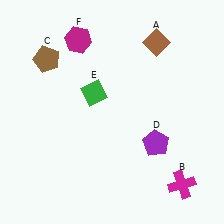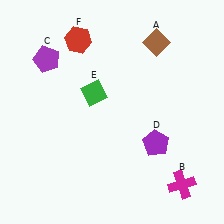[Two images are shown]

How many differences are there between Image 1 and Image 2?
There are 2 differences between the two images.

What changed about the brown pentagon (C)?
In Image 1, C is brown. In Image 2, it changed to purple.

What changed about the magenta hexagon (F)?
In Image 1, F is magenta. In Image 2, it changed to red.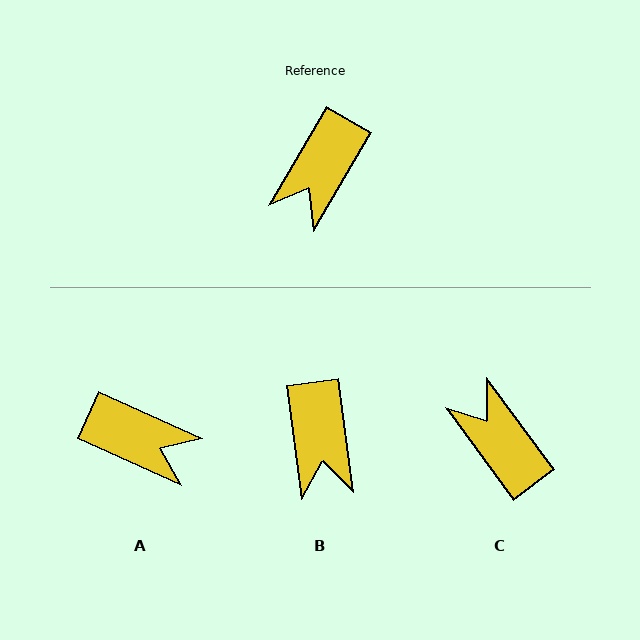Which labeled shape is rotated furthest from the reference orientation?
C, about 113 degrees away.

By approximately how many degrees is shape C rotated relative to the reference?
Approximately 113 degrees clockwise.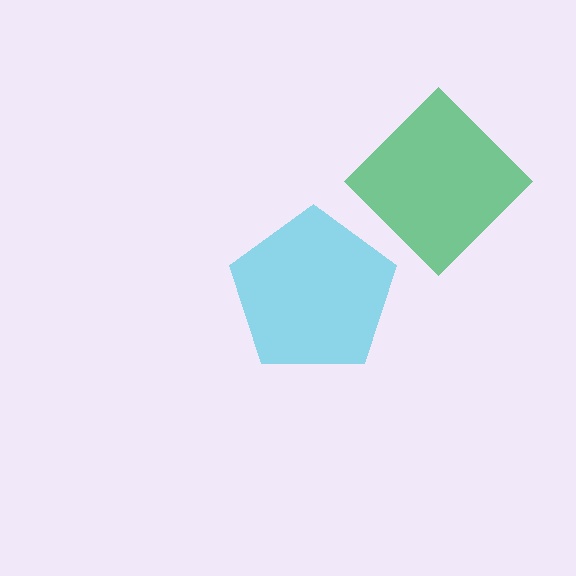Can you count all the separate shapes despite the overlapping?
Yes, there are 2 separate shapes.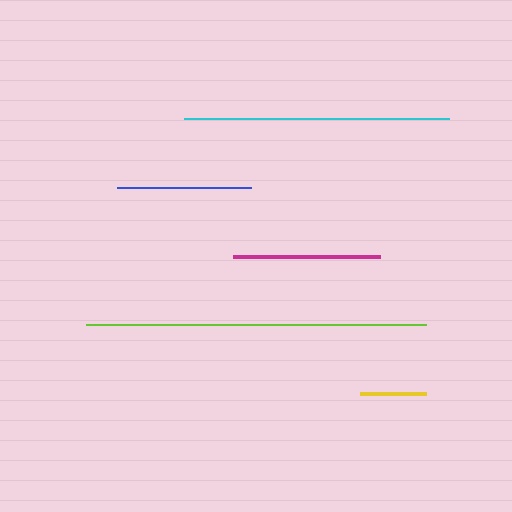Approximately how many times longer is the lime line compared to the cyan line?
The lime line is approximately 1.3 times the length of the cyan line.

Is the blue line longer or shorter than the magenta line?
The magenta line is longer than the blue line.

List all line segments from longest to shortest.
From longest to shortest: lime, cyan, magenta, blue, yellow.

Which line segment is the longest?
The lime line is the longest at approximately 340 pixels.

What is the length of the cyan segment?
The cyan segment is approximately 265 pixels long.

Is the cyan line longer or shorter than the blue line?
The cyan line is longer than the blue line.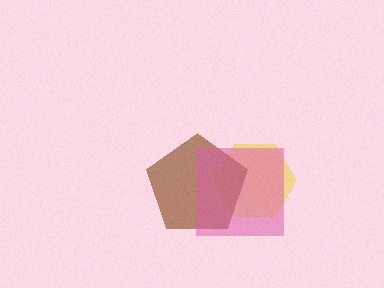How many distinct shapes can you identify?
There are 3 distinct shapes: a yellow hexagon, a brown pentagon, a pink square.